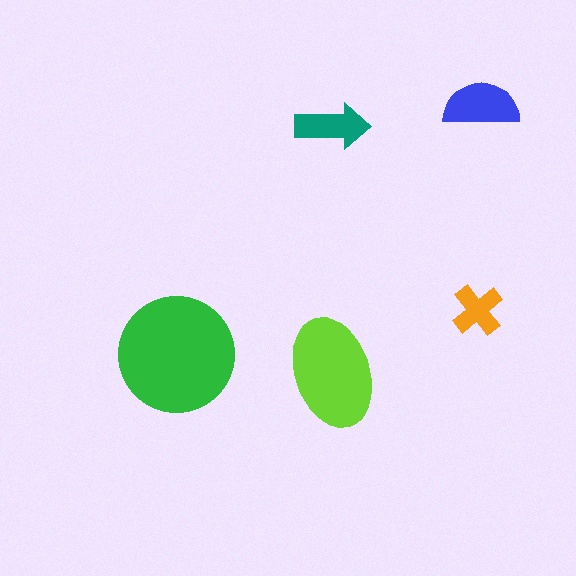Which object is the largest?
The green circle.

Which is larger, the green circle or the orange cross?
The green circle.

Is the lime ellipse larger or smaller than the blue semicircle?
Larger.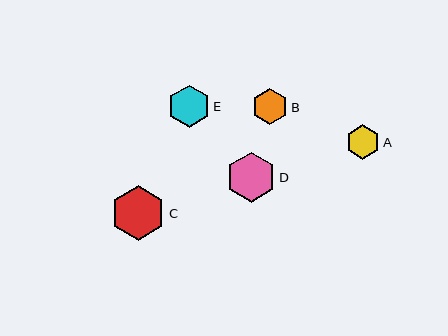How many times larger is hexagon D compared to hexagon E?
Hexagon D is approximately 1.2 times the size of hexagon E.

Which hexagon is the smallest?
Hexagon A is the smallest with a size of approximately 34 pixels.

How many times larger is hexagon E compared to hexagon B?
Hexagon E is approximately 1.2 times the size of hexagon B.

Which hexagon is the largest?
Hexagon C is the largest with a size of approximately 55 pixels.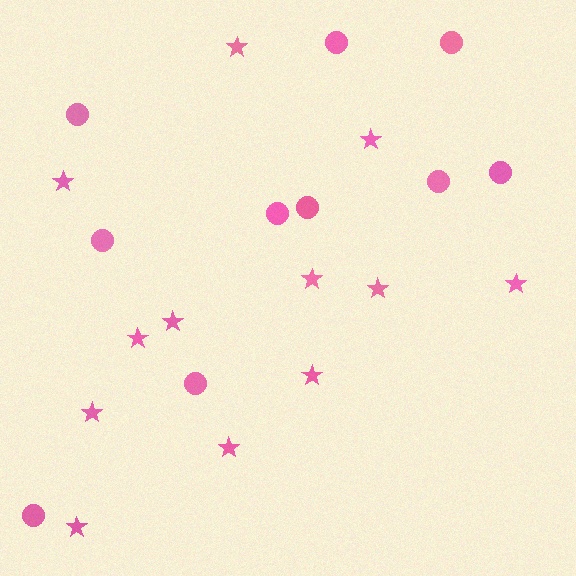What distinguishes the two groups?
There are 2 groups: one group of stars (12) and one group of circles (10).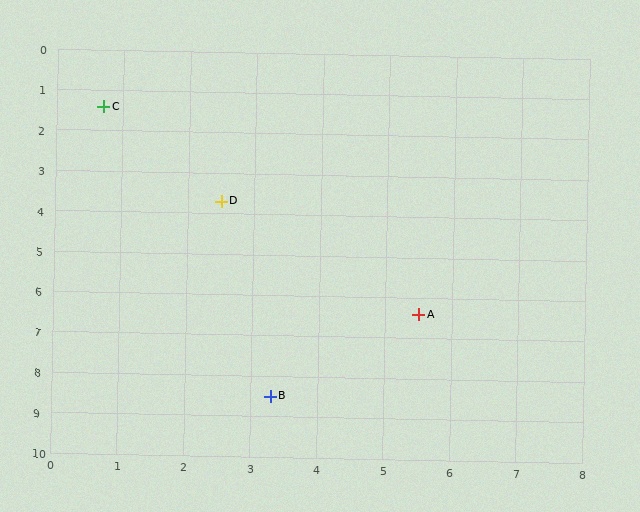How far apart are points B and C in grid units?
Points B and C are about 7.6 grid units apart.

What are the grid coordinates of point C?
Point C is at approximately (0.7, 1.4).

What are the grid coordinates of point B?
Point B is at approximately (3.3, 8.5).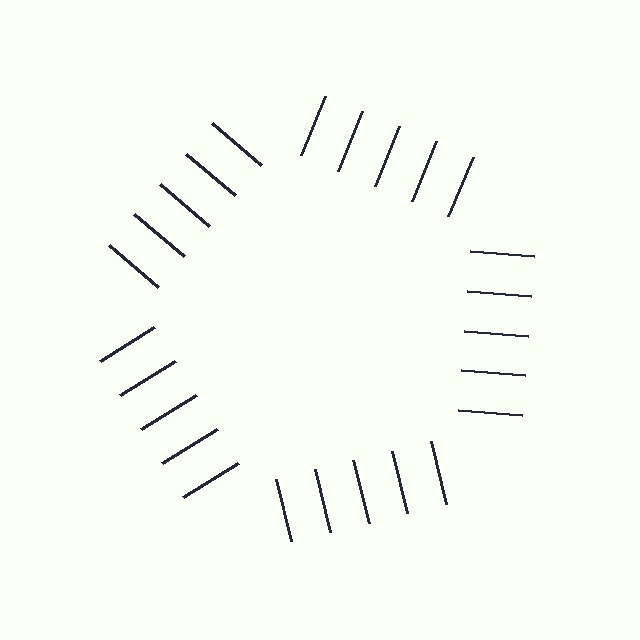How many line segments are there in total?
25 — 5 along each of the 5 edges.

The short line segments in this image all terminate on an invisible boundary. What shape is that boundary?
An illusory pentagon — the line segments terminate on its edges but no continuous stroke is drawn.